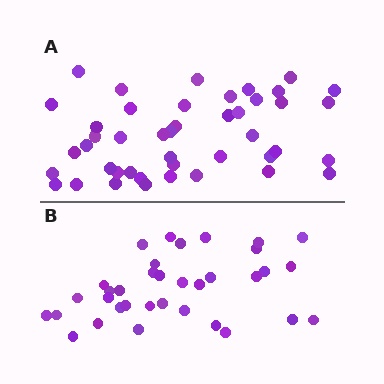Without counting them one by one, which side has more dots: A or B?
Region A (the top region) has more dots.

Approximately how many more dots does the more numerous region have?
Region A has roughly 8 or so more dots than region B.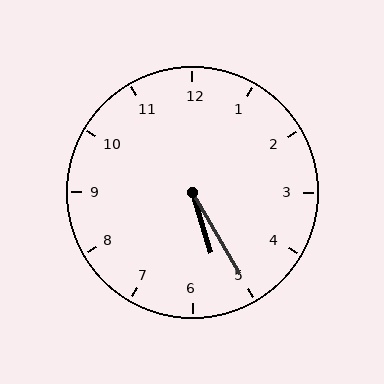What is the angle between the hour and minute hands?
Approximately 12 degrees.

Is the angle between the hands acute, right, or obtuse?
It is acute.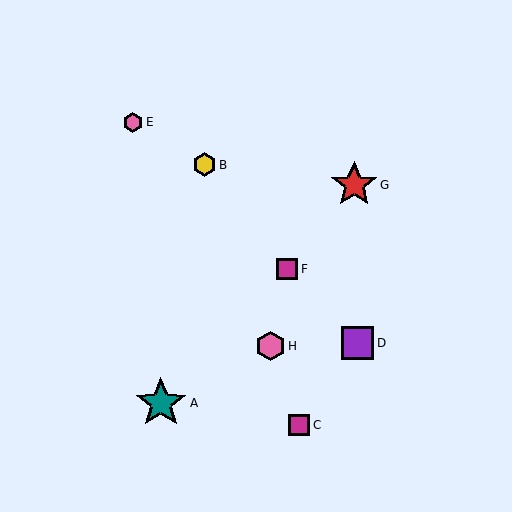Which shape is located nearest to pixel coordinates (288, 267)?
The magenta square (labeled F) at (287, 269) is nearest to that location.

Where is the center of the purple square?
The center of the purple square is at (358, 343).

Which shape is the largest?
The teal star (labeled A) is the largest.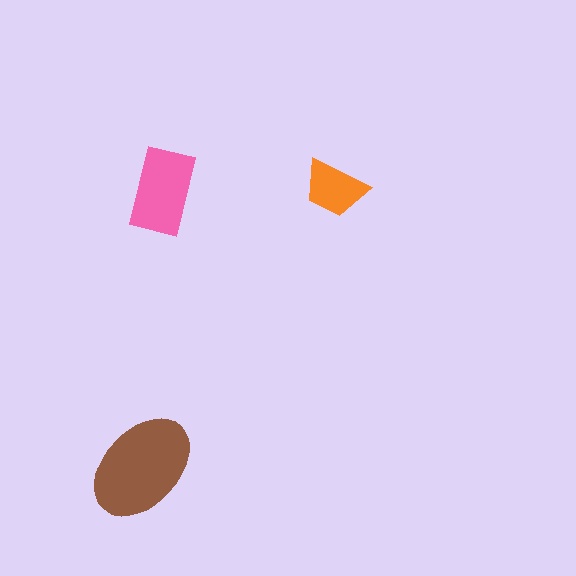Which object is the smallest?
The orange trapezoid.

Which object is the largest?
The brown ellipse.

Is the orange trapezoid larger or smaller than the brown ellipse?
Smaller.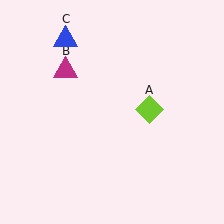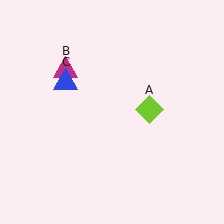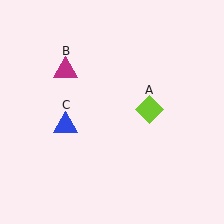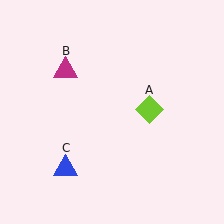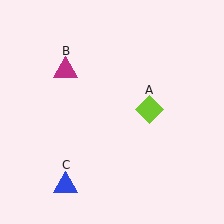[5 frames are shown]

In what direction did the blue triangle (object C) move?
The blue triangle (object C) moved down.